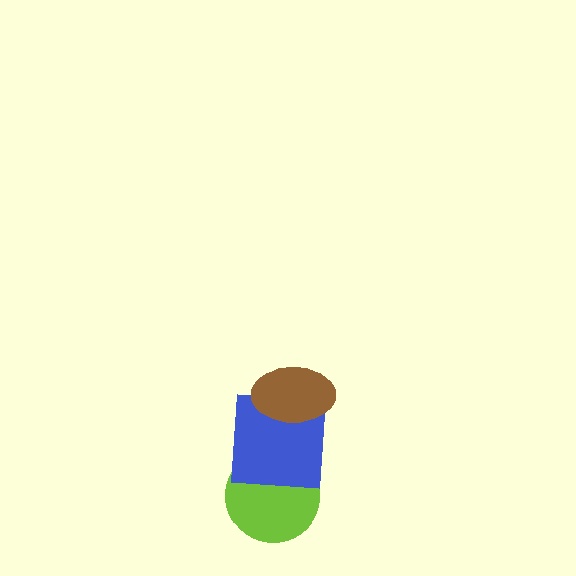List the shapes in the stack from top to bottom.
From top to bottom: the brown ellipse, the blue square, the lime circle.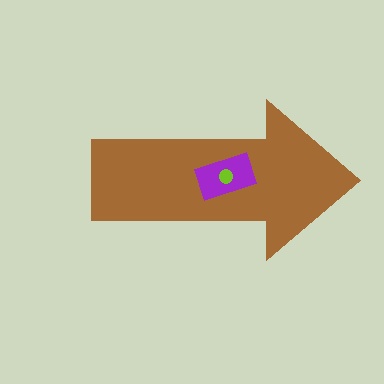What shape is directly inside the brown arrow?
The purple rectangle.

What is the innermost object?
The lime circle.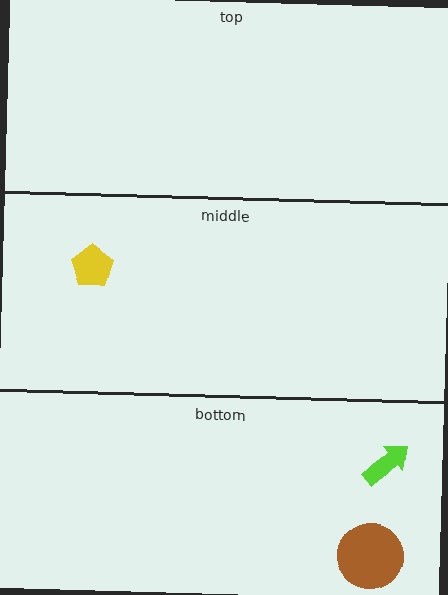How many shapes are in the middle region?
1.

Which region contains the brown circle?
The bottom region.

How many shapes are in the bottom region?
2.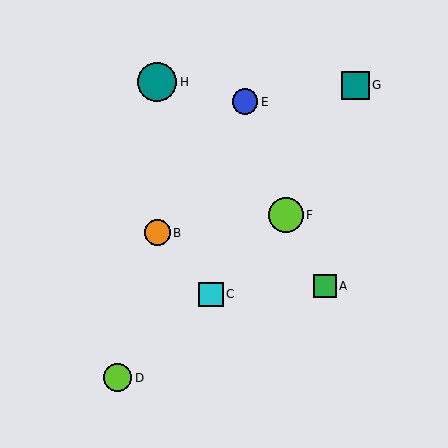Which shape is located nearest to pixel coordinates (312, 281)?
The green square (labeled A) at (325, 286) is nearest to that location.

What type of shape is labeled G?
Shape G is a teal square.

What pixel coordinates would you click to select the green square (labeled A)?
Click at (325, 286) to select the green square A.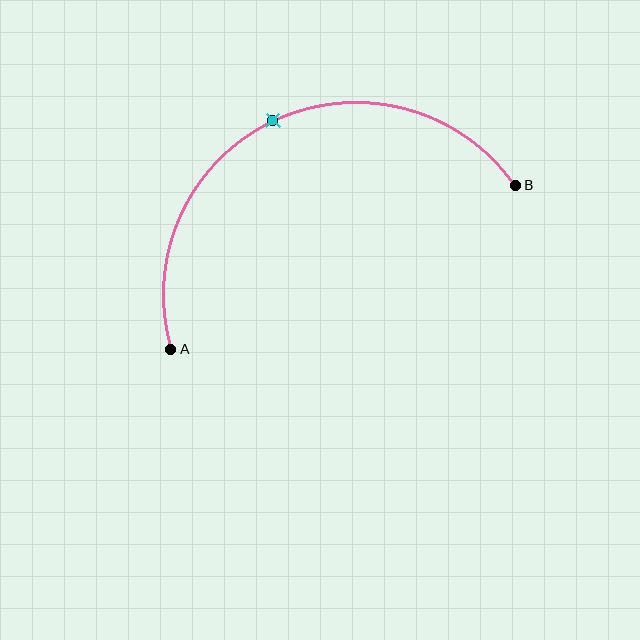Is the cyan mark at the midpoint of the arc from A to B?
Yes. The cyan mark lies on the arc at equal arc-length from both A and B — it is the arc midpoint.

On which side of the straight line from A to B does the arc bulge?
The arc bulges above the straight line connecting A and B.